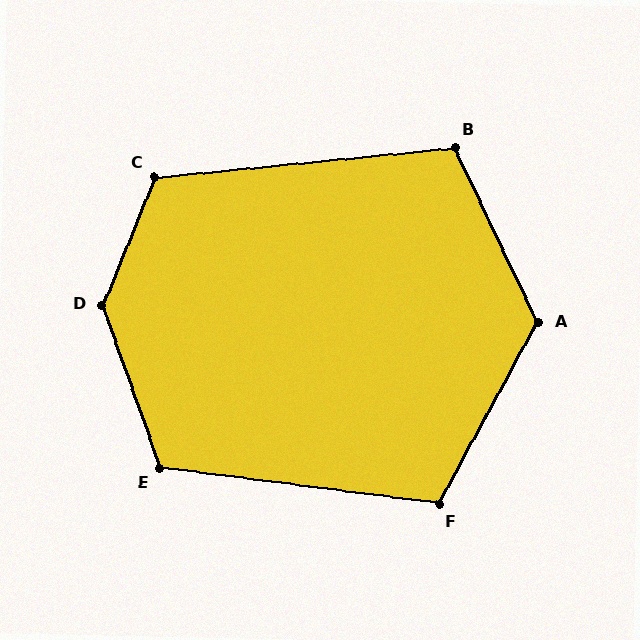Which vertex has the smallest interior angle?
B, at approximately 110 degrees.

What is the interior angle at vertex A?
Approximately 126 degrees (obtuse).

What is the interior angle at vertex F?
Approximately 112 degrees (obtuse).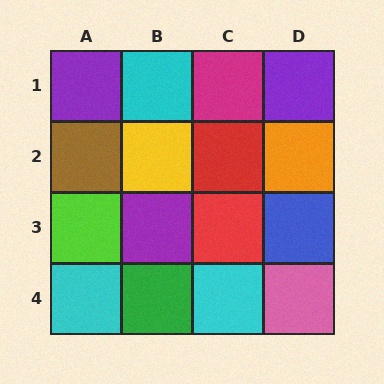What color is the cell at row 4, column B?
Green.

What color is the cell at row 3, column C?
Red.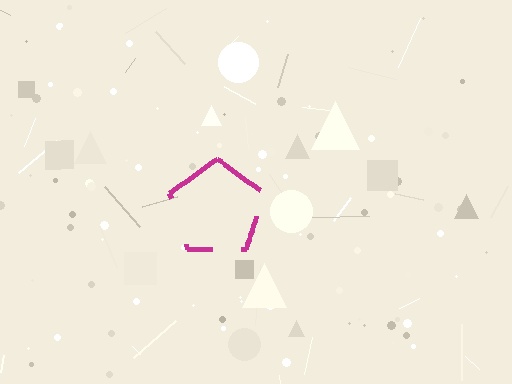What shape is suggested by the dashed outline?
The dashed outline suggests a pentagon.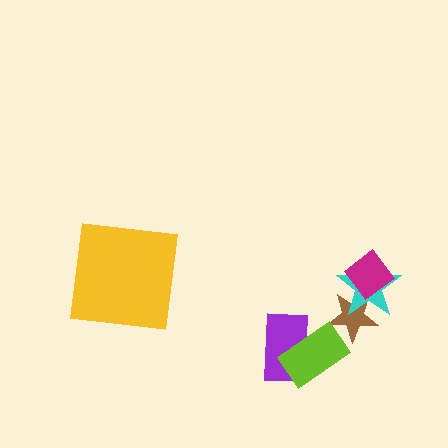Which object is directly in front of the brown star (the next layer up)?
The cyan star is directly in front of the brown star.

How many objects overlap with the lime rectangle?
1 object overlaps with the lime rectangle.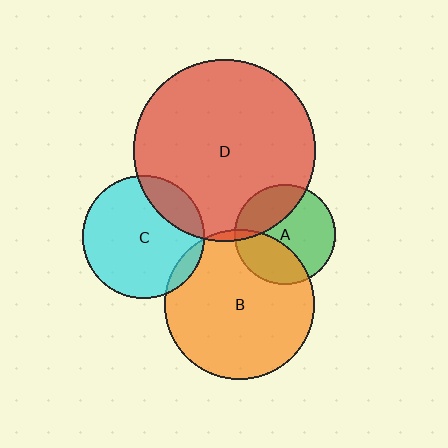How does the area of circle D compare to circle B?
Approximately 1.5 times.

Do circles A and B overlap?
Yes.